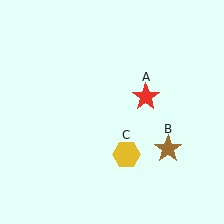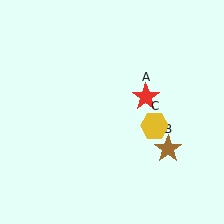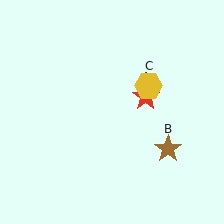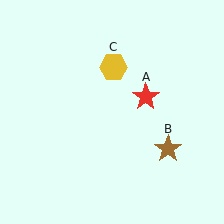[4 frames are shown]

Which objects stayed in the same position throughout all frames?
Red star (object A) and brown star (object B) remained stationary.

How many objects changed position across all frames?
1 object changed position: yellow hexagon (object C).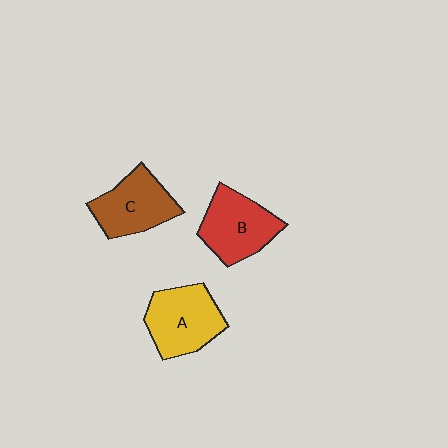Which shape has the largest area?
Shape A (yellow).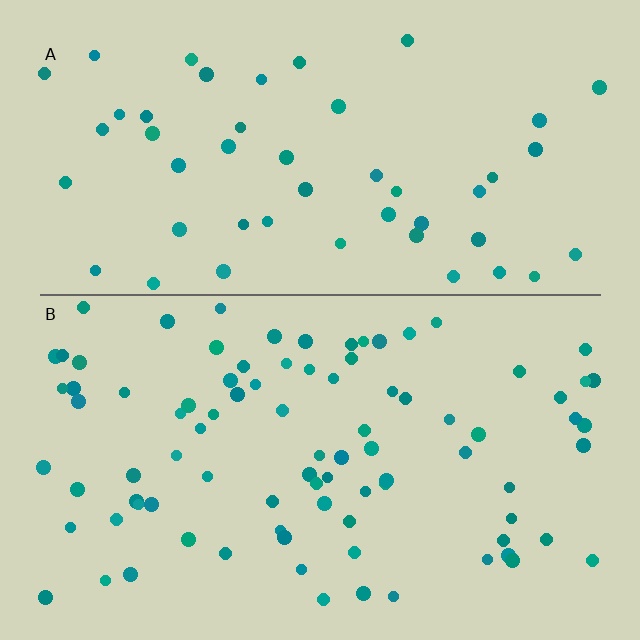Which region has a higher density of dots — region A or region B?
B (the bottom).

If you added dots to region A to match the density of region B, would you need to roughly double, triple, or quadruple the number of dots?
Approximately double.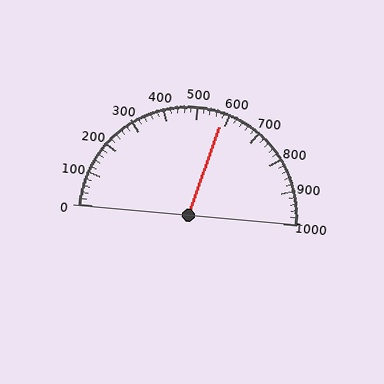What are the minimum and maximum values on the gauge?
The gauge ranges from 0 to 1000.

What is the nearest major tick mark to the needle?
The nearest major tick mark is 600.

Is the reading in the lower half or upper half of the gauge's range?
The reading is in the upper half of the range (0 to 1000).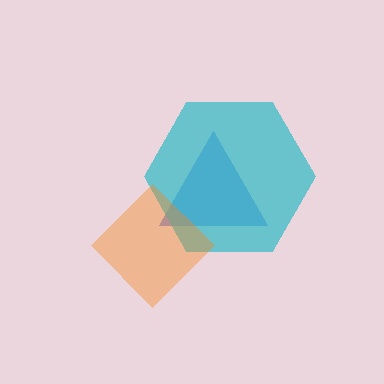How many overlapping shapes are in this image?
There are 3 overlapping shapes in the image.